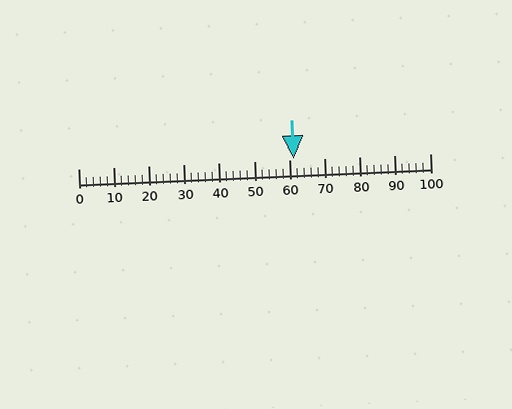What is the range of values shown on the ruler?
The ruler shows values from 0 to 100.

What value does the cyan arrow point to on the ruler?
The cyan arrow points to approximately 61.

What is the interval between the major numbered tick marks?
The major tick marks are spaced 10 units apart.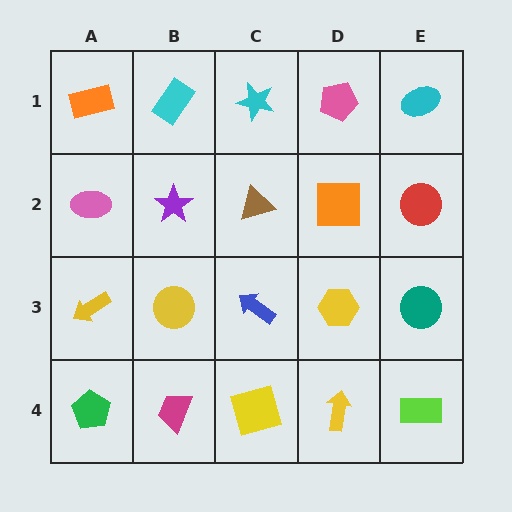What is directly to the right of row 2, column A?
A purple star.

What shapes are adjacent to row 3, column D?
An orange square (row 2, column D), a yellow arrow (row 4, column D), a blue arrow (row 3, column C), a teal circle (row 3, column E).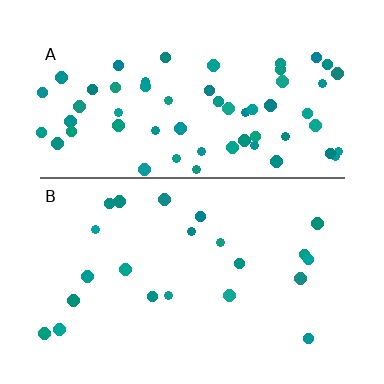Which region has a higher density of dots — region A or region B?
A (the top).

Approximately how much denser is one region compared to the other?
Approximately 2.7× — region A over region B.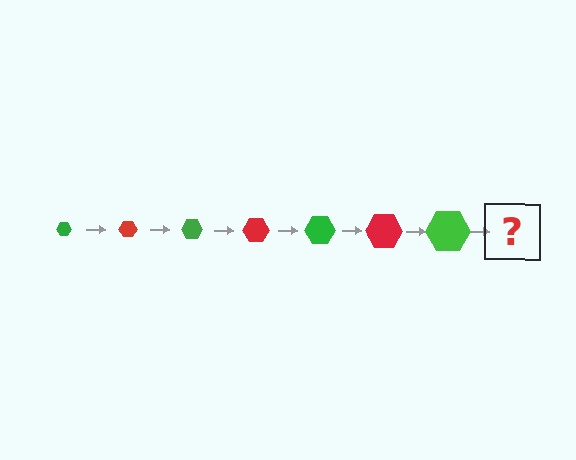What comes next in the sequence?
The next element should be a red hexagon, larger than the previous one.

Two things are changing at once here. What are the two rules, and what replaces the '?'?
The two rules are that the hexagon grows larger each step and the color cycles through green and red. The '?' should be a red hexagon, larger than the previous one.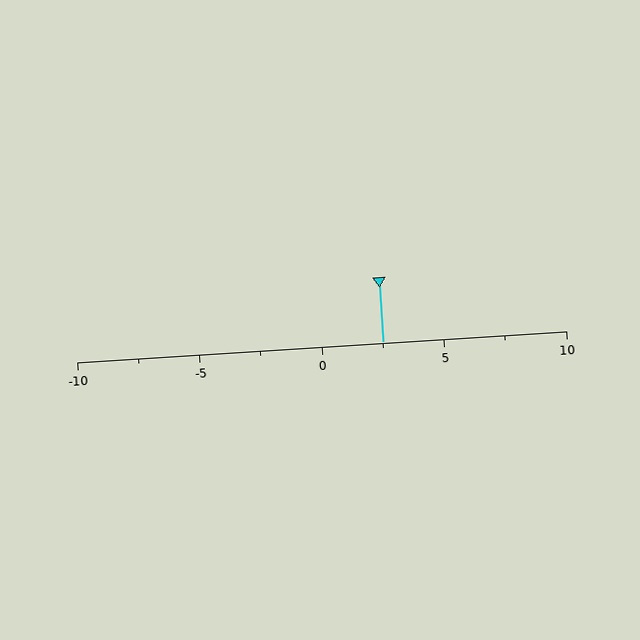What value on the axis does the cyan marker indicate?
The marker indicates approximately 2.5.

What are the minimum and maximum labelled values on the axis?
The axis runs from -10 to 10.